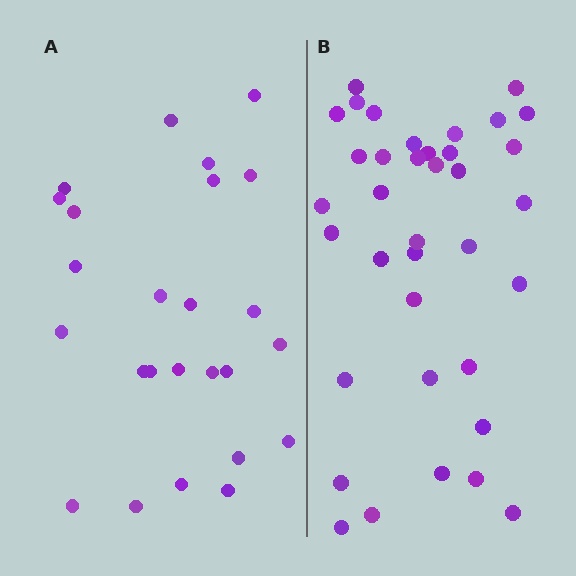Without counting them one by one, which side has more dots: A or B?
Region B (the right region) has more dots.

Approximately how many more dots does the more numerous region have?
Region B has roughly 12 or so more dots than region A.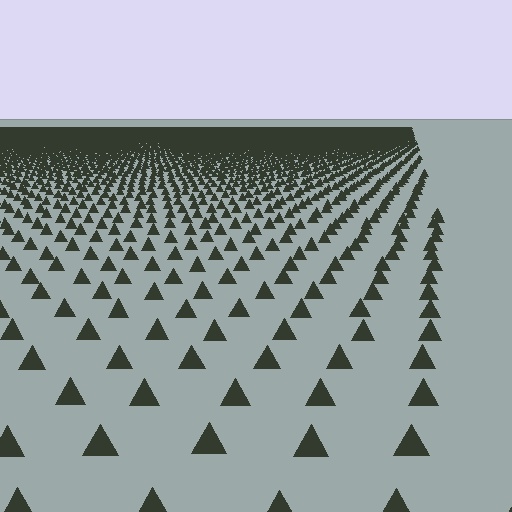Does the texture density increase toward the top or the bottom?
Density increases toward the top.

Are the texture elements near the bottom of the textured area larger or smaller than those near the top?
Larger. Near the bottom, elements are closer to the viewer and appear at a bigger on-screen size.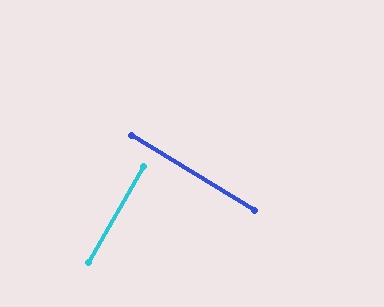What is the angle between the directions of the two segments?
Approximately 88 degrees.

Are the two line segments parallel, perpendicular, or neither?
Perpendicular — they meet at approximately 88°.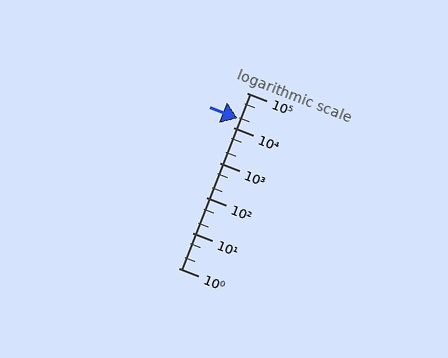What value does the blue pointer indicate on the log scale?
The pointer indicates approximately 19000.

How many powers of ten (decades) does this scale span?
The scale spans 5 decades, from 1 to 100000.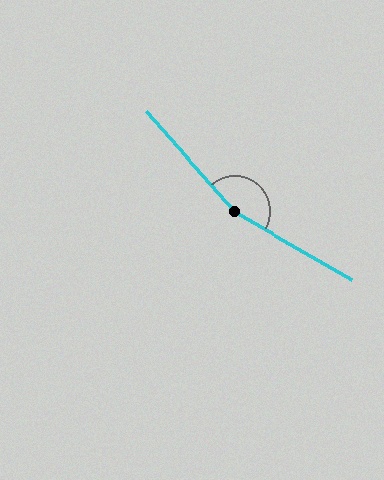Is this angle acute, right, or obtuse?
It is obtuse.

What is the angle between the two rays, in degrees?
Approximately 161 degrees.